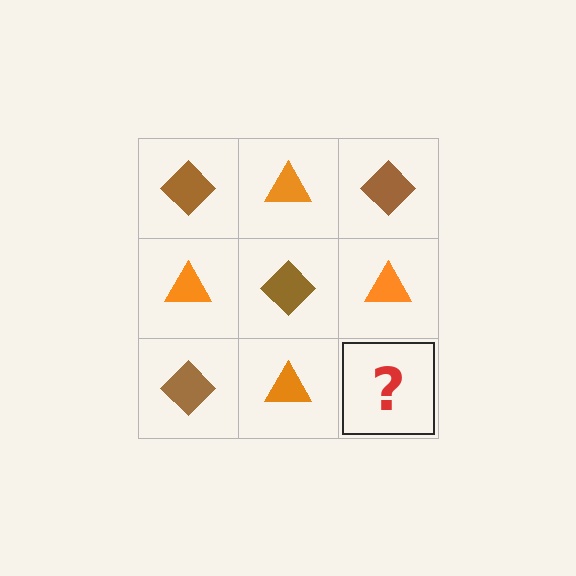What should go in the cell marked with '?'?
The missing cell should contain a brown diamond.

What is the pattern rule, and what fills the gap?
The rule is that it alternates brown diamond and orange triangle in a checkerboard pattern. The gap should be filled with a brown diamond.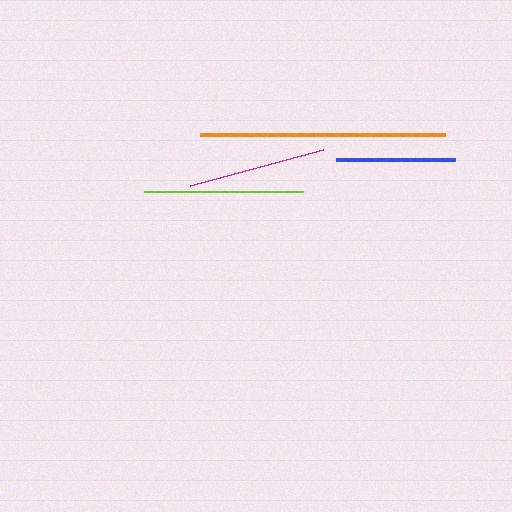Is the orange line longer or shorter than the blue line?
The orange line is longer than the blue line.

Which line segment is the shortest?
The blue line is the shortest at approximately 119 pixels.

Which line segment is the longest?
The orange line is the longest at approximately 245 pixels.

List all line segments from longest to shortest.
From longest to shortest: orange, lime, magenta, blue.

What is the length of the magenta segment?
The magenta segment is approximately 138 pixels long.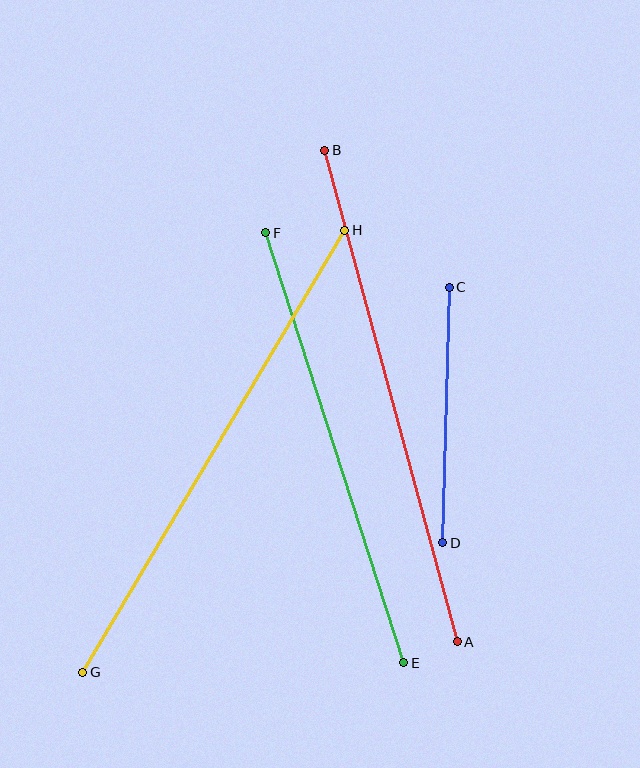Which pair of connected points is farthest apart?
Points G and H are farthest apart.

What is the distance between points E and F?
The distance is approximately 452 pixels.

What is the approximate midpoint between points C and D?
The midpoint is at approximately (446, 415) pixels.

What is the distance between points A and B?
The distance is approximately 509 pixels.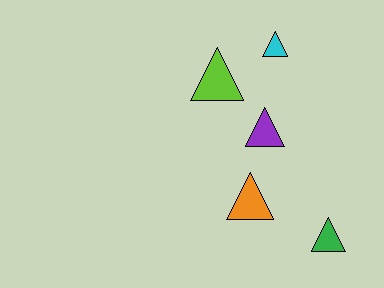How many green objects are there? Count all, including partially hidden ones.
There is 1 green object.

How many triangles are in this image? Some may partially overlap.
There are 5 triangles.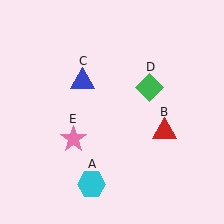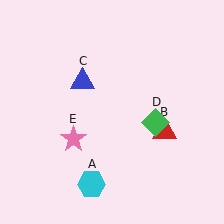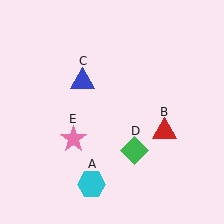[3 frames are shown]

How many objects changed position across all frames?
1 object changed position: green diamond (object D).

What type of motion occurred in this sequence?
The green diamond (object D) rotated clockwise around the center of the scene.